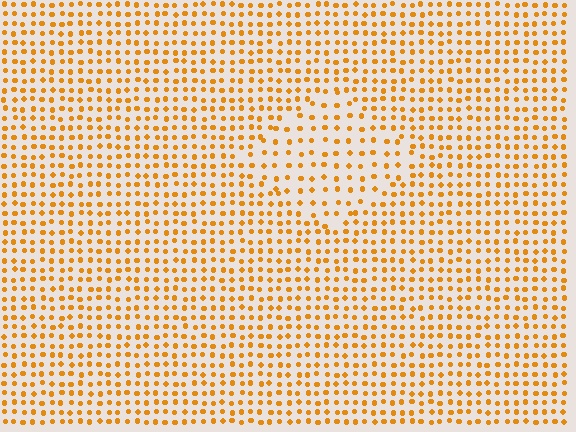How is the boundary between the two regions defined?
The boundary is defined by a change in element density (approximately 1.7x ratio). All elements are the same color, size, and shape.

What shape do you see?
I see a diamond.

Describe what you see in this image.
The image contains small orange elements arranged at two different densities. A diamond-shaped region is visible where the elements are less densely packed than the surrounding area.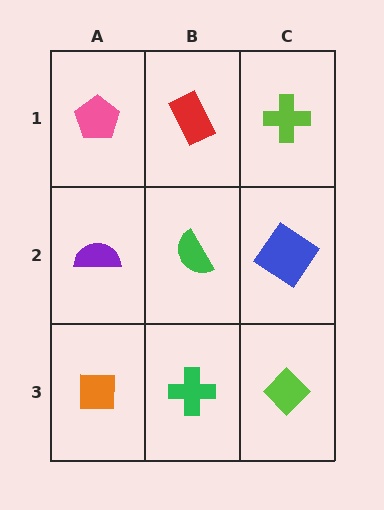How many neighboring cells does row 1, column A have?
2.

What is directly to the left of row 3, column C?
A green cross.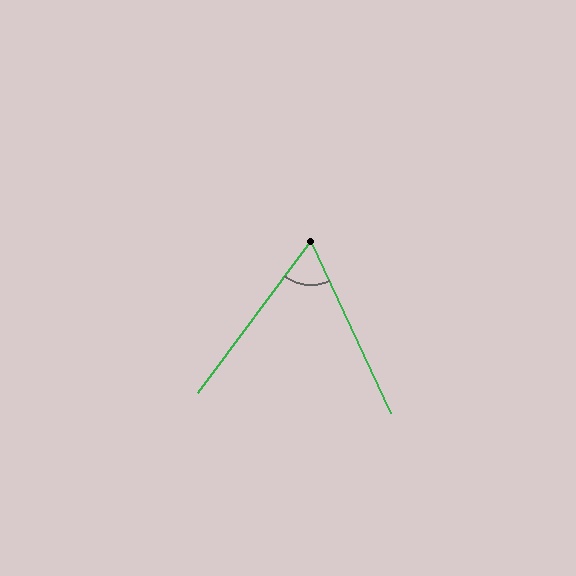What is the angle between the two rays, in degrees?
Approximately 62 degrees.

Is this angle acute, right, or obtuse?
It is acute.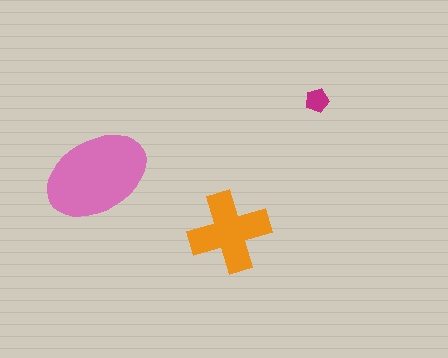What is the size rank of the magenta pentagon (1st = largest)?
3rd.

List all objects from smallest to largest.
The magenta pentagon, the orange cross, the pink ellipse.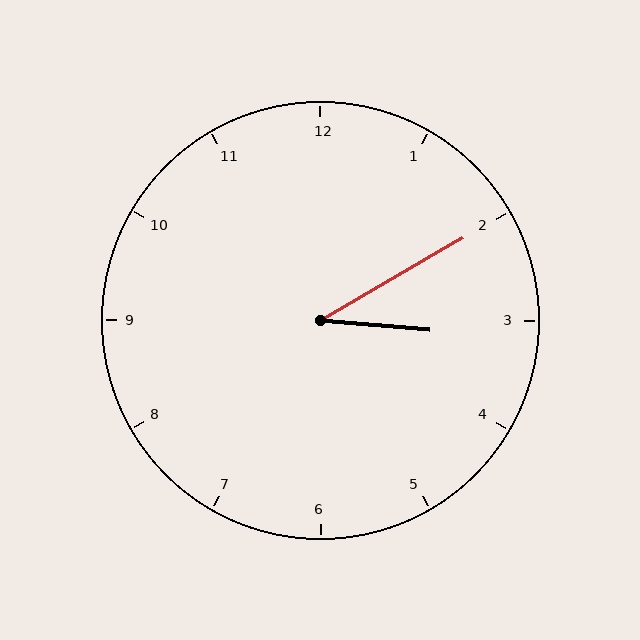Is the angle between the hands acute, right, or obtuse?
It is acute.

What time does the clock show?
3:10.